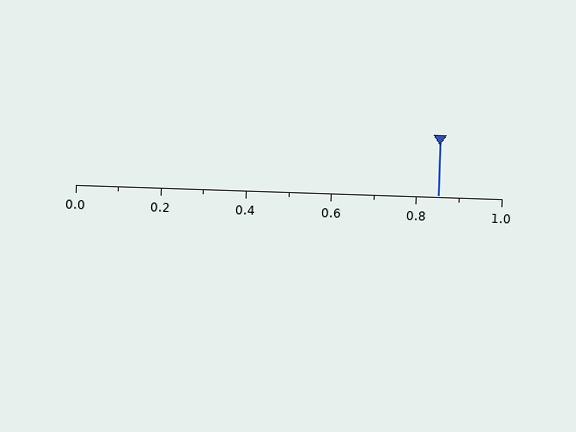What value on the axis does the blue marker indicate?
The marker indicates approximately 0.85.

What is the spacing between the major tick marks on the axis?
The major ticks are spaced 0.2 apart.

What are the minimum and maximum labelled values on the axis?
The axis runs from 0.0 to 1.0.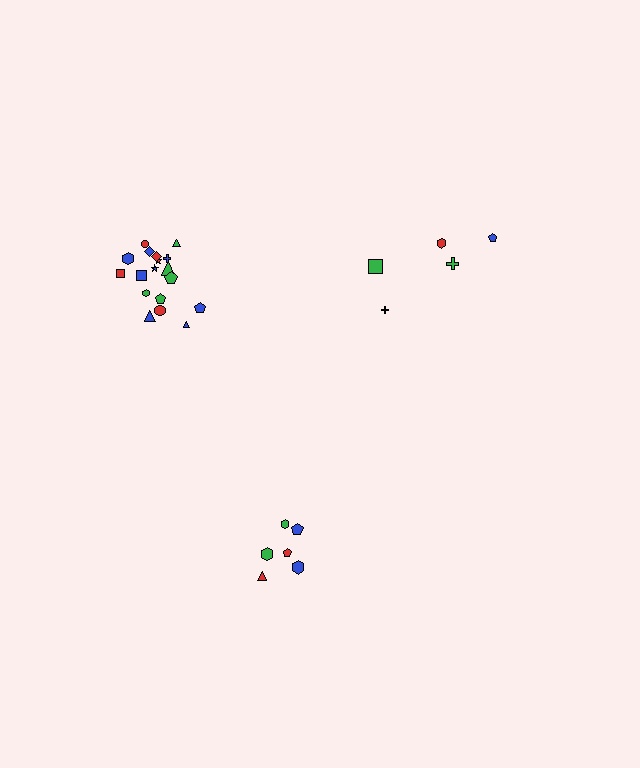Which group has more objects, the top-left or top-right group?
The top-left group.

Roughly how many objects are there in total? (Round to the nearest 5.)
Roughly 30 objects in total.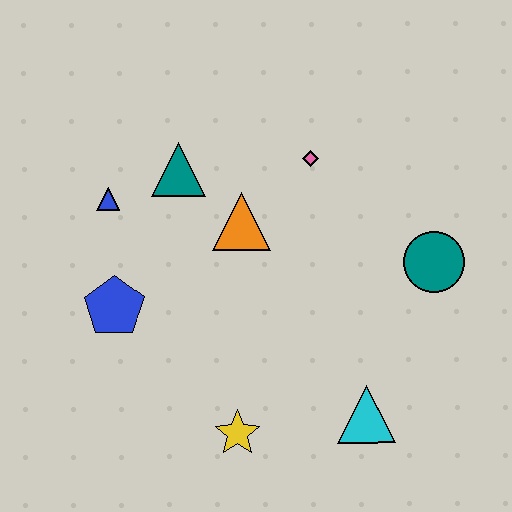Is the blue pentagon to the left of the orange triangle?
Yes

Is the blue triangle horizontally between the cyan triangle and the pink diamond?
No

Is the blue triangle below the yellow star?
No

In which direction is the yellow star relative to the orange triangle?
The yellow star is below the orange triangle.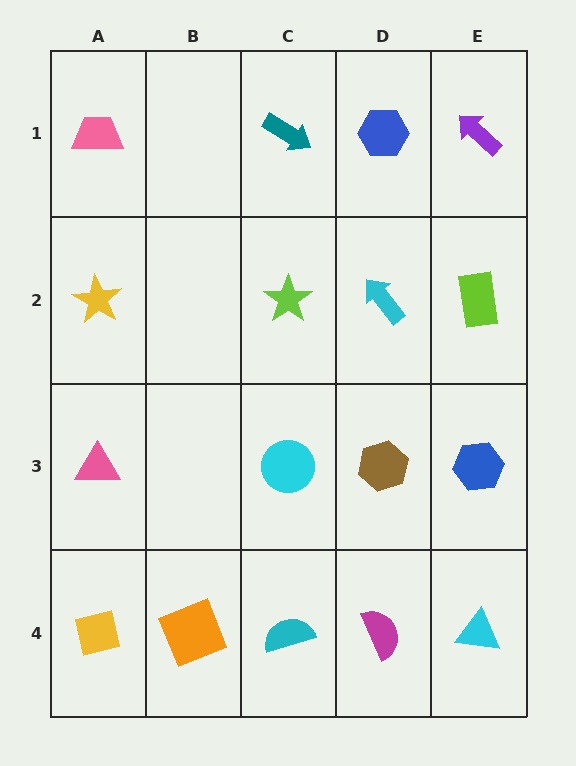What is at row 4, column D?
A magenta semicircle.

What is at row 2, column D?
A cyan arrow.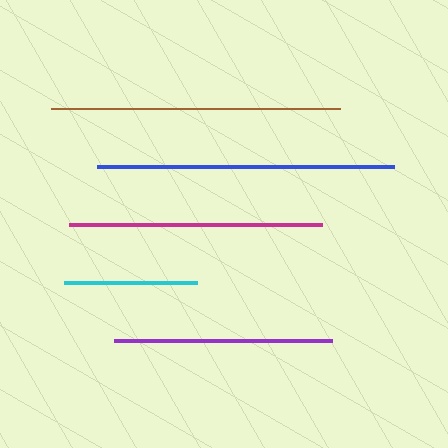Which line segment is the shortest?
The cyan line is the shortest at approximately 134 pixels.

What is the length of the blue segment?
The blue segment is approximately 297 pixels long.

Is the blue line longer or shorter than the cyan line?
The blue line is longer than the cyan line.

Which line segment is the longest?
The blue line is the longest at approximately 297 pixels.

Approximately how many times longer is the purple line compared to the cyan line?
The purple line is approximately 1.6 times the length of the cyan line.